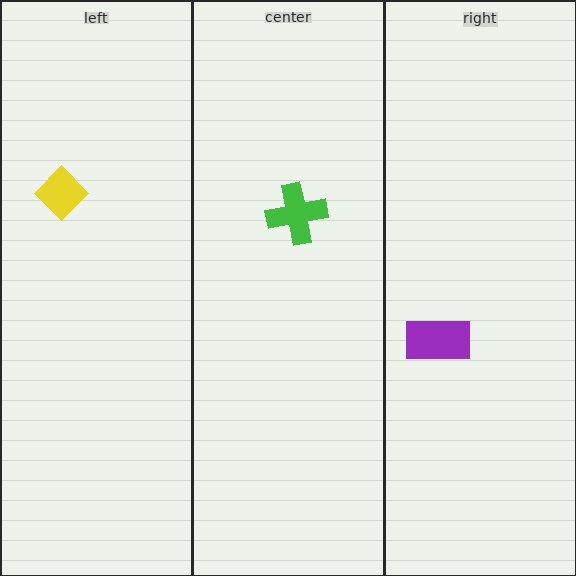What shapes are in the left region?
The yellow diamond.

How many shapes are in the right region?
1.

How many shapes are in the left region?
1.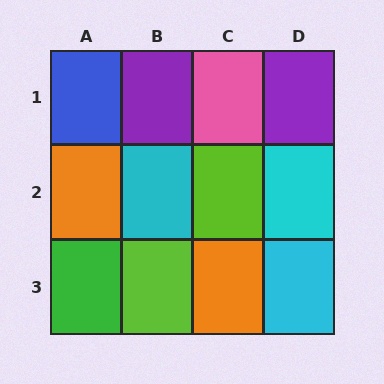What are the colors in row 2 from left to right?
Orange, cyan, lime, cyan.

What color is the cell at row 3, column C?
Orange.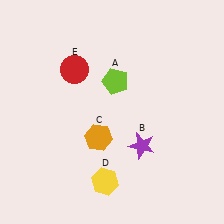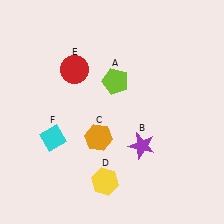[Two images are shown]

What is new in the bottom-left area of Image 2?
A cyan diamond (F) was added in the bottom-left area of Image 2.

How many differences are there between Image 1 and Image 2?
There is 1 difference between the two images.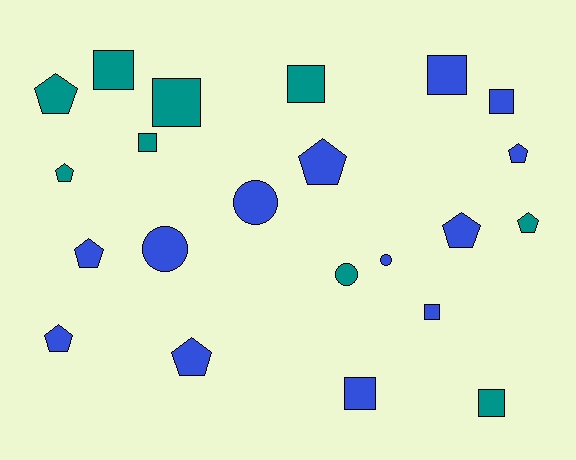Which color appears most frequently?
Blue, with 13 objects.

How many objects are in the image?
There are 22 objects.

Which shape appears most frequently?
Pentagon, with 9 objects.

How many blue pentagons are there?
There are 6 blue pentagons.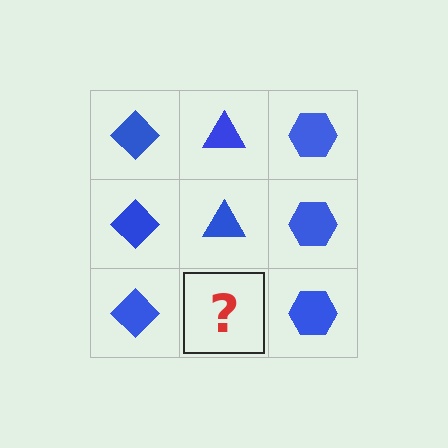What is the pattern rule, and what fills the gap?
The rule is that each column has a consistent shape. The gap should be filled with a blue triangle.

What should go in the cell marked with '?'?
The missing cell should contain a blue triangle.